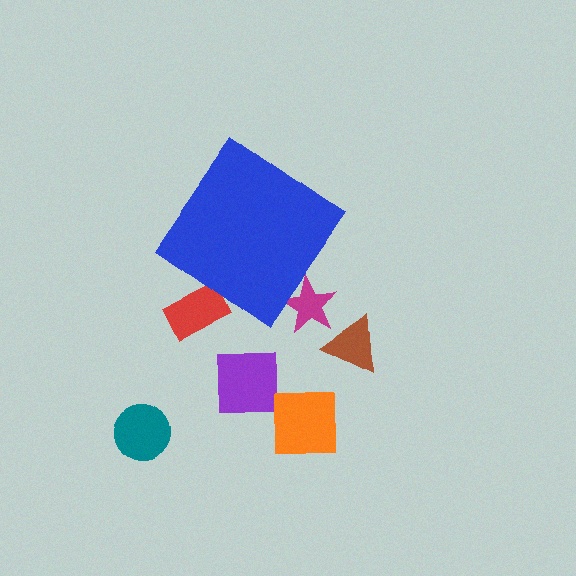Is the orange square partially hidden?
No, the orange square is fully visible.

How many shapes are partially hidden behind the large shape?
2 shapes are partially hidden.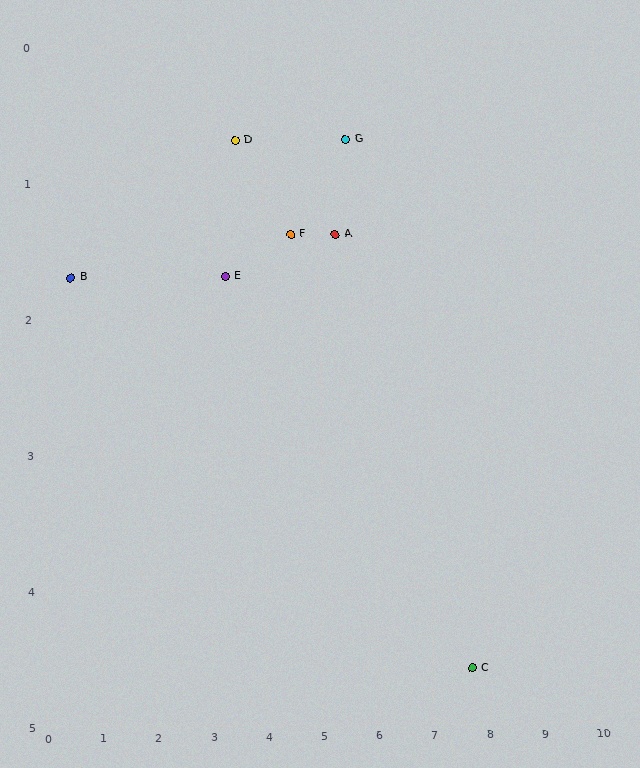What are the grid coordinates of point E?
Point E is at approximately (3.3, 1.7).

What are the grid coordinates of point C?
Point C is at approximately (7.7, 4.6).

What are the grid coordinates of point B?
Point B is at approximately (0.5, 1.7).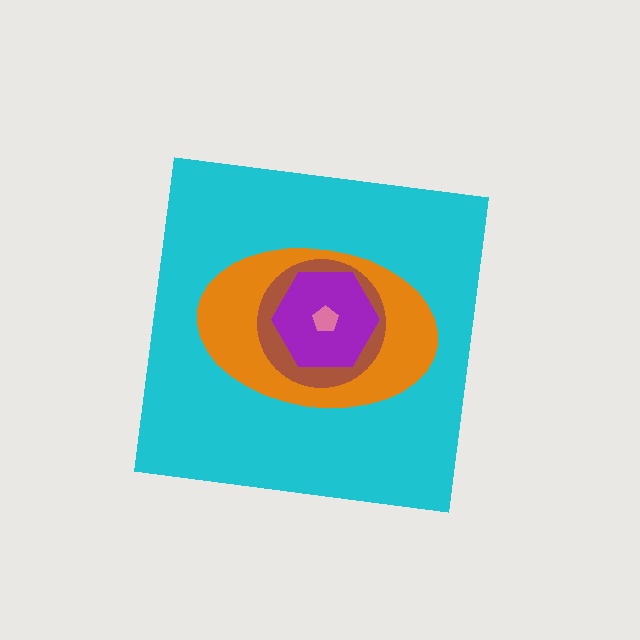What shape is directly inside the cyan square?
The orange ellipse.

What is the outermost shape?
The cyan square.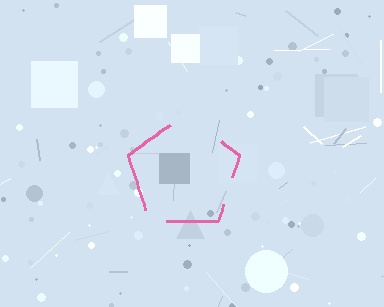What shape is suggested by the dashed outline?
The dashed outline suggests a pentagon.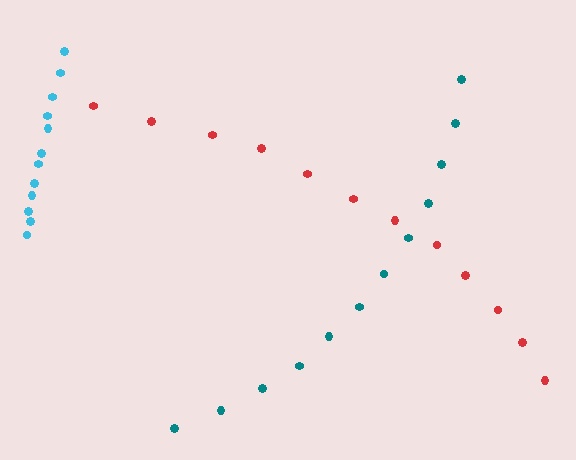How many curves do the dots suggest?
There are 3 distinct paths.